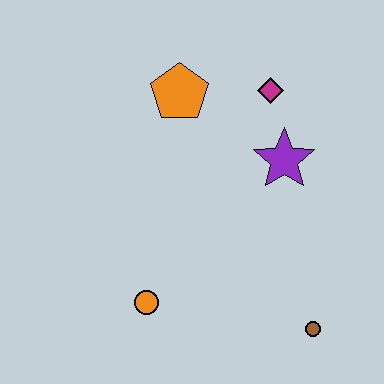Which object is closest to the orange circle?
The brown circle is closest to the orange circle.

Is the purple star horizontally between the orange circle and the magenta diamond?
No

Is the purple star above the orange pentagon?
No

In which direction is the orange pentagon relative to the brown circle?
The orange pentagon is above the brown circle.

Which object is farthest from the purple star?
The orange circle is farthest from the purple star.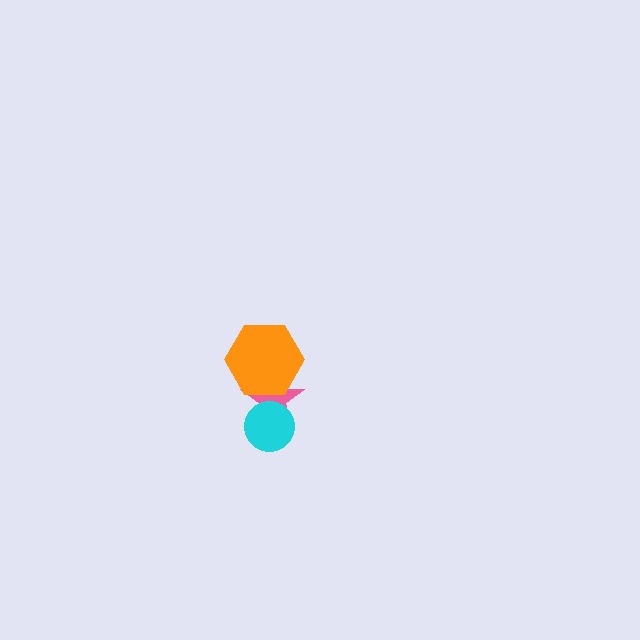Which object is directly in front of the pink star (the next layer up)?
The cyan circle is directly in front of the pink star.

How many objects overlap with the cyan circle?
1 object overlaps with the cyan circle.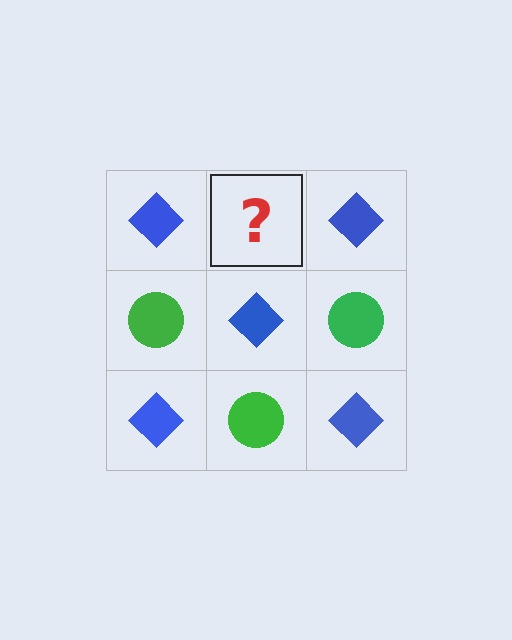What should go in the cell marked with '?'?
The missing cell should contain a green circle.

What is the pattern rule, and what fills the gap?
The rule is that it alternates blue diamond and green circle in a checkerboard pattern. The gap should be filled with a green circle.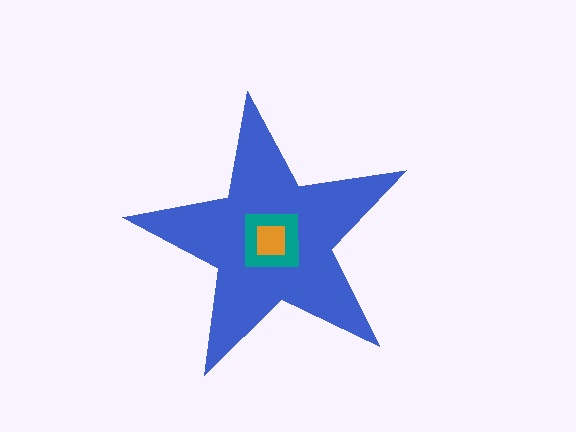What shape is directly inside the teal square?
The orange square.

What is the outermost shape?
The blue star.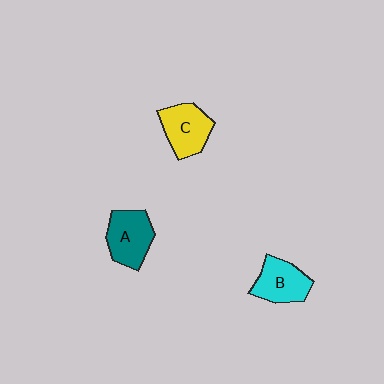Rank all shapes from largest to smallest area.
From largest to smallest: A (teal), C (yellow), B (cyan).